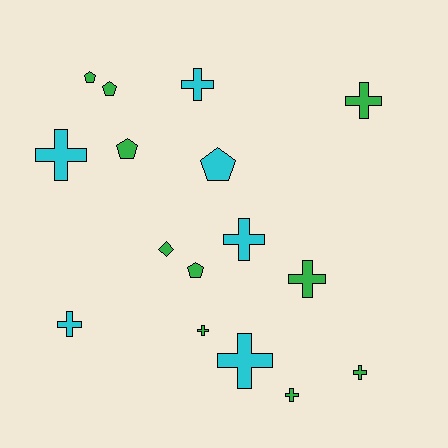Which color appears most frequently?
Green, with 10 objects.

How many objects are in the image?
There are 16 objects.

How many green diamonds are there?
There is 1 green diamond.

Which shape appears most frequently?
Cross, with 10 objects.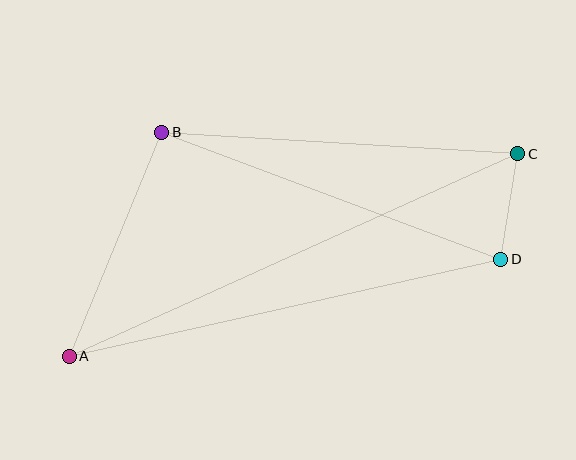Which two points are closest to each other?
Points C and D are closest to each other.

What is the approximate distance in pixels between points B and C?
The distance between B and C is approximately 357 pixels.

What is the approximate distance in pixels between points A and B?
The distance between A and B is approximately 242 pixels.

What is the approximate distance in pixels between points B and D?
The distance between B and D is approximately 362 pixels.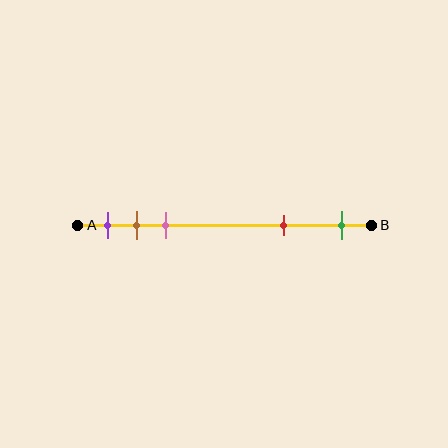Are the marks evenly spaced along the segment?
No, the marks are not evenly spaced.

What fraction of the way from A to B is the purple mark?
The purple mark is approximately 10% (0.1) of the way from A to B.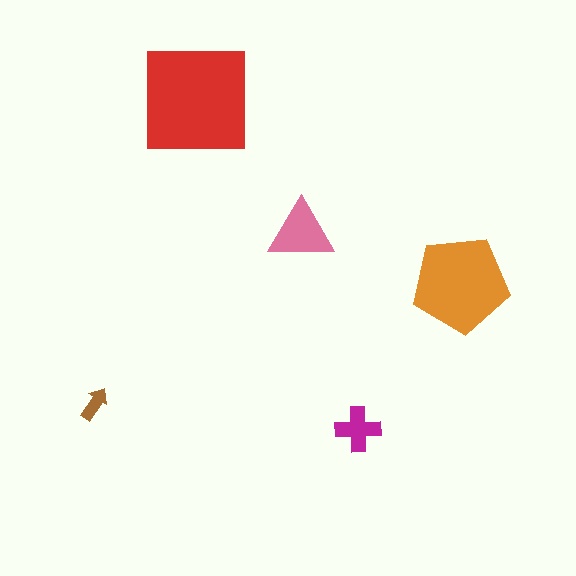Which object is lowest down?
The magenta cross is bottommost.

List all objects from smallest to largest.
The brown arrow, the magenta cross, the pink triangle, the orange pentagon, the red square.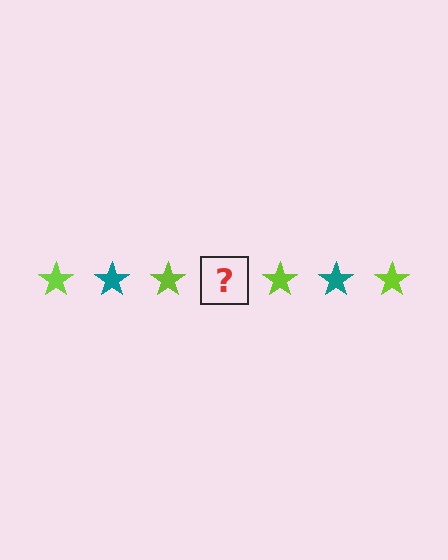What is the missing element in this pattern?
The missing element is a teal star.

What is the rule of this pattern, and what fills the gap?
The rule is that the pattern cycles through lime, teal stars. The gap should be filled with a teal star.